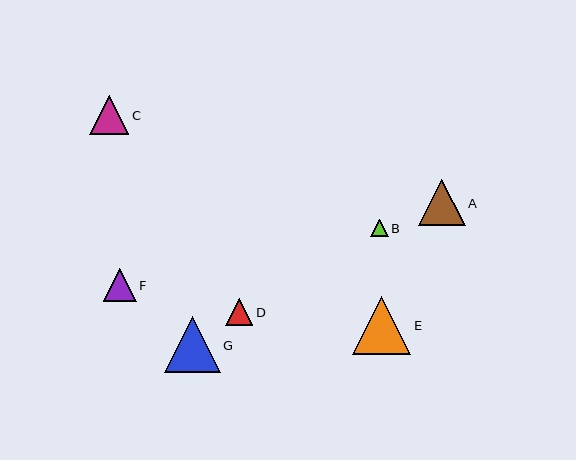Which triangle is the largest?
Triangle E is the largest with a size of approximately 59 pixels.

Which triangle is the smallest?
Triangle B is the smallest with a size of approximately 18 pixels.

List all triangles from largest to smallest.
From largest to smallest: E, G, A, C, F, D, B.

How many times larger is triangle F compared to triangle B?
Triangle F is approximately 1.9 times the size of triangle B.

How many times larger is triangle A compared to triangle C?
Triangle A is approximately 1.2 times the size of triangle C.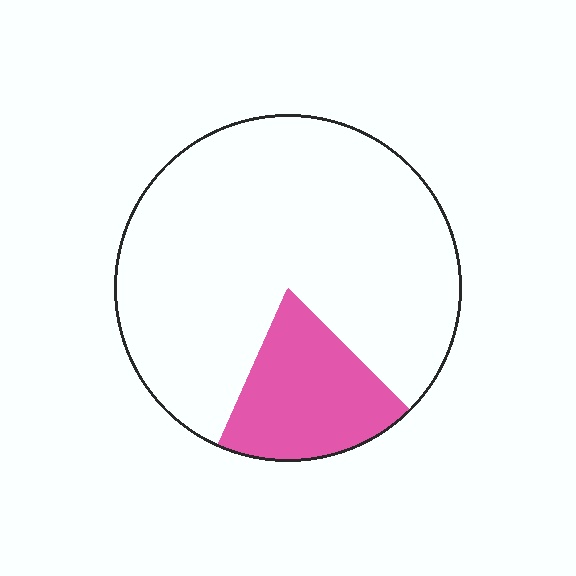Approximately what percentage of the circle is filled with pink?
Approximately 20%.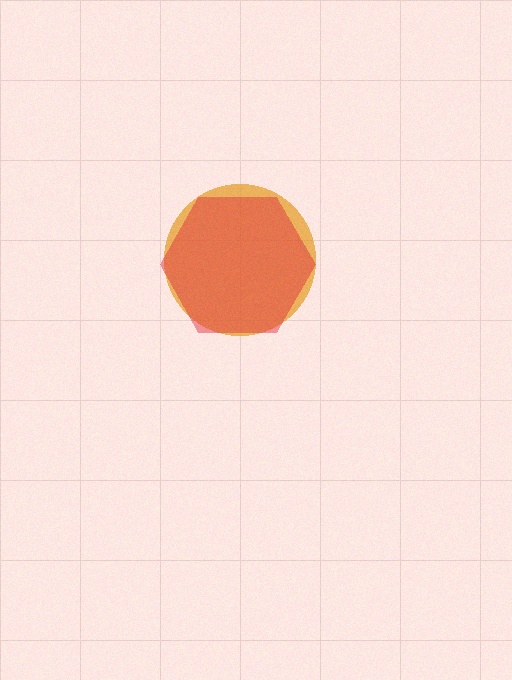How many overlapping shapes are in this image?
There are 2 overlapping shapes in the image.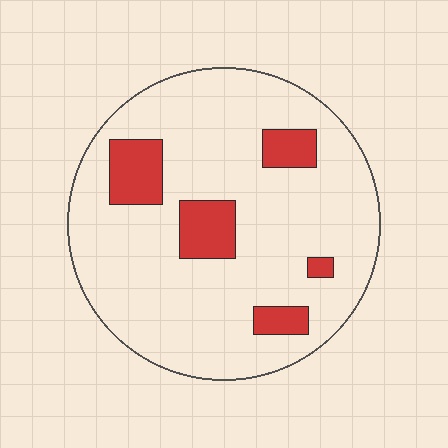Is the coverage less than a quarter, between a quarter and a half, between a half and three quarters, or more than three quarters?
Less than a quarter.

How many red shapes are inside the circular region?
5.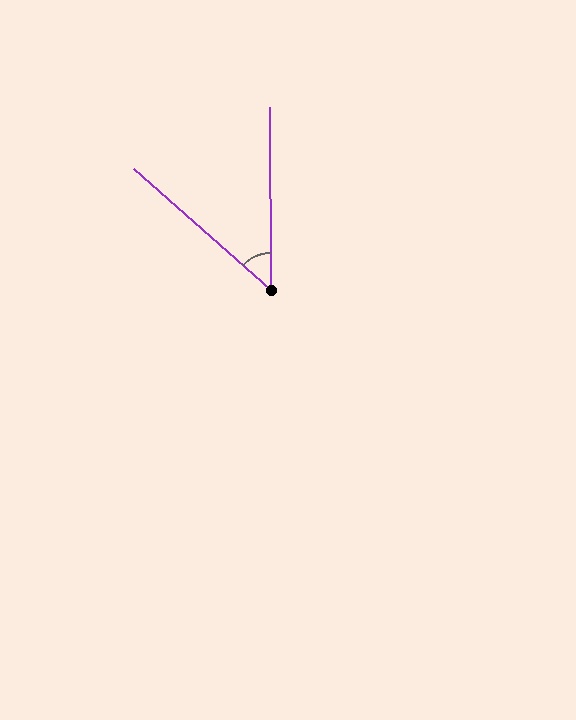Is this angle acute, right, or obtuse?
It is acute.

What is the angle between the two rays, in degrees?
Approximately 48 degrees.